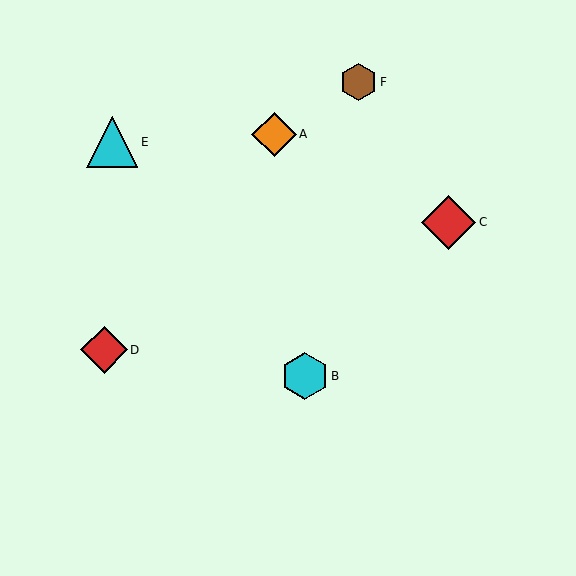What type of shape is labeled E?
Shape E is a cyan triangle.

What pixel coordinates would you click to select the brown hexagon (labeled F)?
Click at (359, 82) to select the brown hexagon F.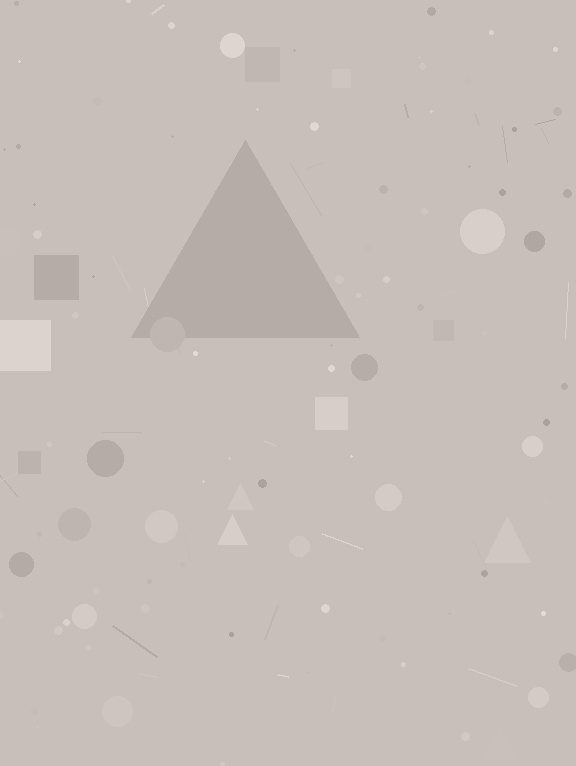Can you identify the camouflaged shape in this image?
The camouflaged shape is a triangle.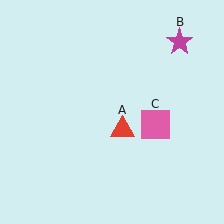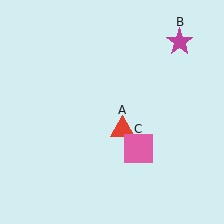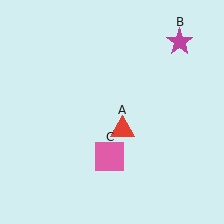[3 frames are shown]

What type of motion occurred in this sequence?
The pink square (object C) rotated clockwise around the center of the scene.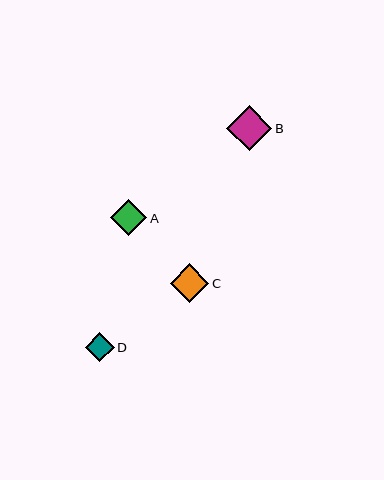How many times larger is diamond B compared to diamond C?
Diamond B is approximately 1.2 times the size of diamond C.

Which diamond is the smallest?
Diamond D is the smallest with a size of approximately 29 pixels.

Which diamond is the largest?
Diamond B is the largest with a size of approximately 45 pixels.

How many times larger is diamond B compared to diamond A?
Diamond B is approximately 1.2 times the size of diamond A.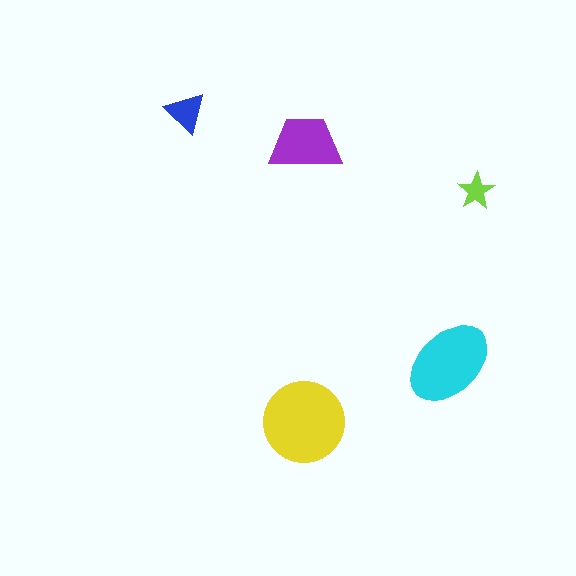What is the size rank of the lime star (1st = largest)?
5th.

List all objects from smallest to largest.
The lime star, the blue triangle, the purple trapezoid, the cyan ellipse, the yellow circle.